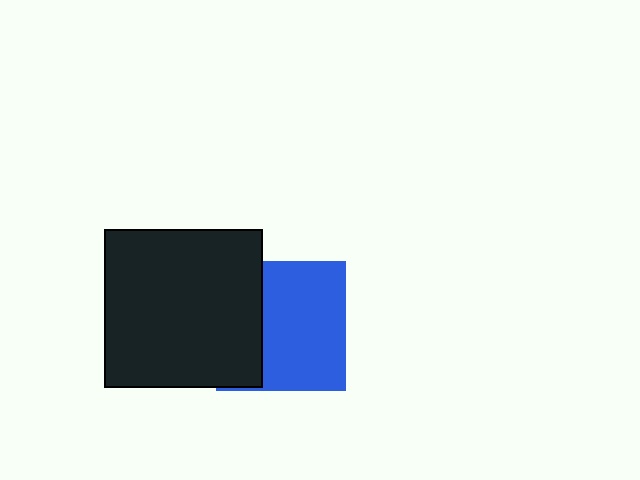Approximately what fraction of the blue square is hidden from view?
Roughly 36% of the blue square is hidden behind the black square.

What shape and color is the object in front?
The object in front is a black square.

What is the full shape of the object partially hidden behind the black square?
The partially hidden object is a blue square.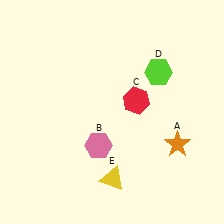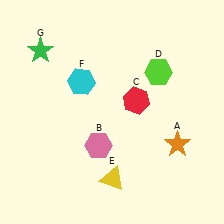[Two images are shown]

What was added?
A cyan hexagon (F), a green star (G) were added in Image 2.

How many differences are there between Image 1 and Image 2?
There are 2 differences between the two images.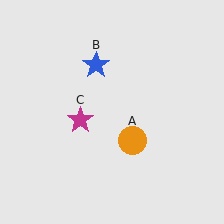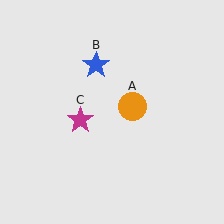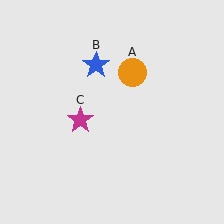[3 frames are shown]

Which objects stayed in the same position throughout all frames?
Blue star (object B) and magenta star (object C) remained stationary.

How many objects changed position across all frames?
1 object changed position: orange circle (object A).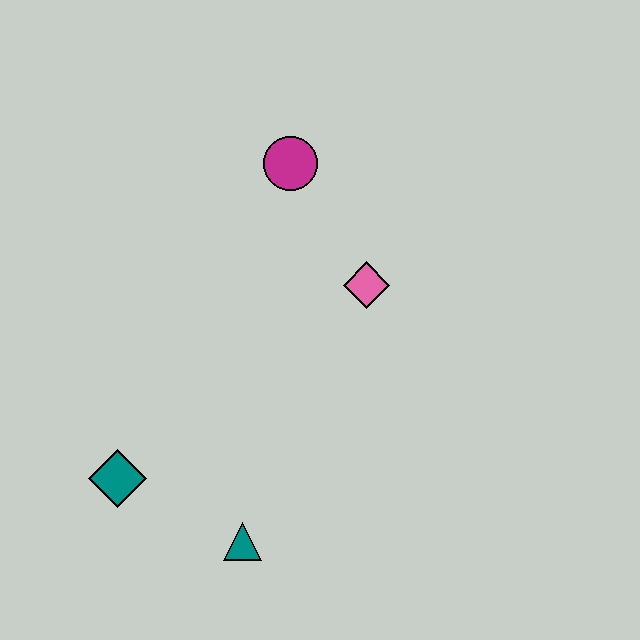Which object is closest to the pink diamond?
The magenta circle is closest to the pink diamond.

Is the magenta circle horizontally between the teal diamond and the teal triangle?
No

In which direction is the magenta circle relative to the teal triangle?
The magenta circle is above the teal triangle.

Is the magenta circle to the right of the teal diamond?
Yes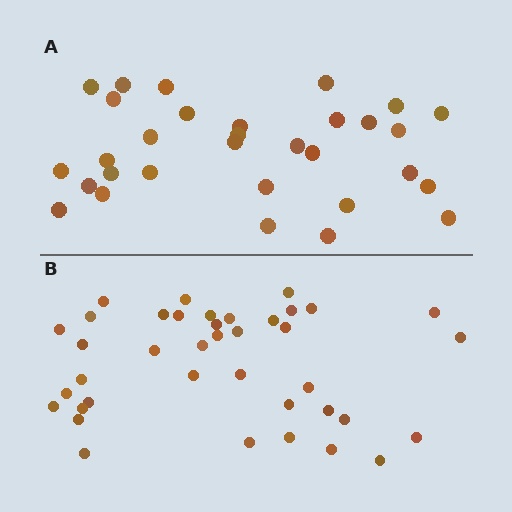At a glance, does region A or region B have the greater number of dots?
Region B (the bottom region) has more dots.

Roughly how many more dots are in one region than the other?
Region B has roughly 8 or so more dots than region A.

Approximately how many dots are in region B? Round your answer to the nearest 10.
About 40 dots. (The exact count is 39, which rounds to 40.)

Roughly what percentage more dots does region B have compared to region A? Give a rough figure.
About 25% more.